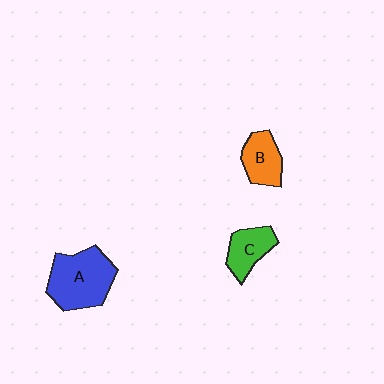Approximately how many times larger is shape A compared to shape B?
Approximately 1.8 times.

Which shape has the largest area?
Shape A (blue).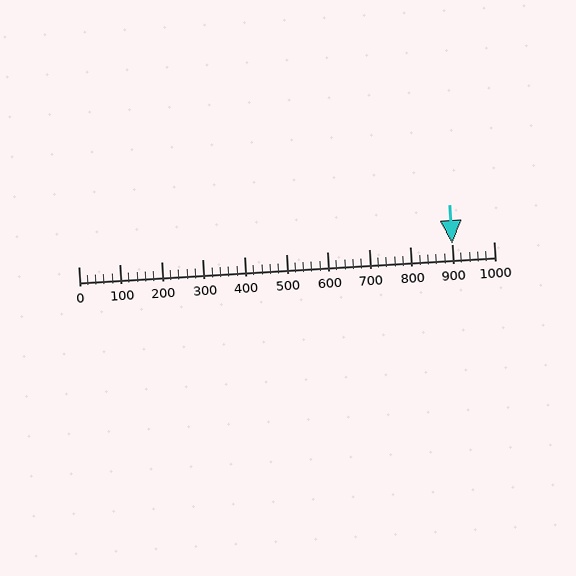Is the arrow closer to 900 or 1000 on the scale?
The arrow is closer to 900.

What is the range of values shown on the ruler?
The ruler shows values from 0 to 1000.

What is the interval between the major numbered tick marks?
The major tick marks are spaced 100 units apart.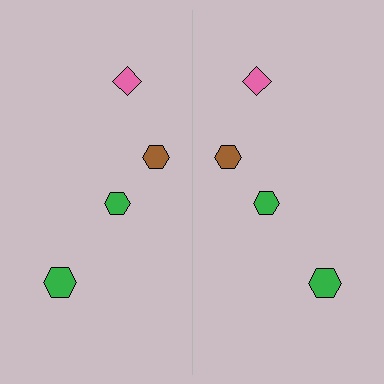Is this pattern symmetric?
Yes, this pattern has bilateral (reflection) symmetry.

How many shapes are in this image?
There are 8 shapes in this image.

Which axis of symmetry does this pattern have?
The pattern has a vertical axis of symmetry running through the center of the image.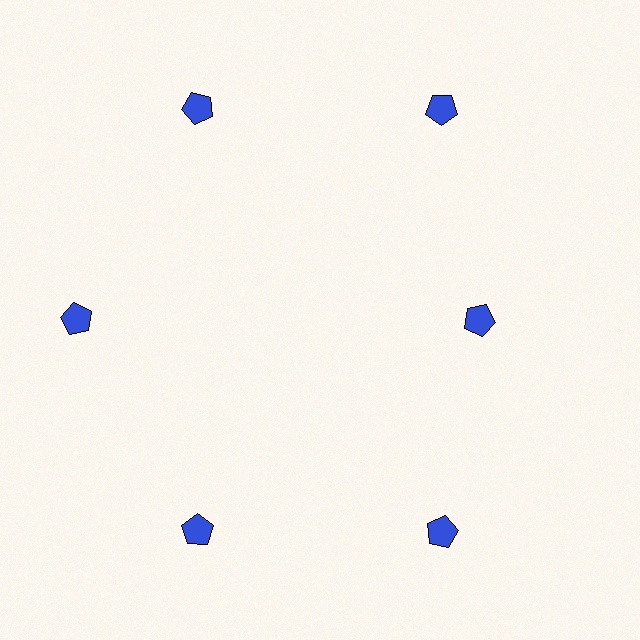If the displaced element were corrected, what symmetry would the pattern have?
It would have 6-fold rotational symmetry — the pattern would map onto itself every 60 degrees.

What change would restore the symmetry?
The symmetry would be restored by moving it outward, back onto the ring so that all 6 pentagons sit at equal angles and equal distance from the center.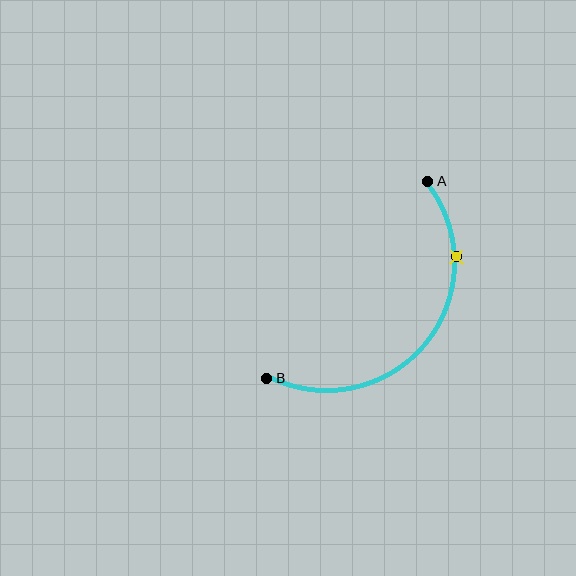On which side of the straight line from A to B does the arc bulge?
The arc bulges below and to the right of the straight line connecting A and B.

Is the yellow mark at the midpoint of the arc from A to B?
No. The yellow mark lies on the arc but is closer to endpoint A. The arc midpoint would be at the point on the curve equidistant along the arc from both A and B.